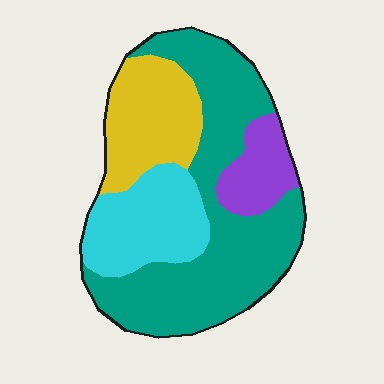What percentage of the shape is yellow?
Yellow takes up less than a quarter of the shape.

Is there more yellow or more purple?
Yellow.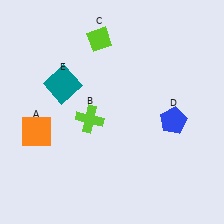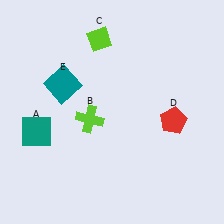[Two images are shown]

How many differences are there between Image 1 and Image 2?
There are 2 differences between the two images.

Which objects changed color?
A changed from orange to teal. D changed from blue to red.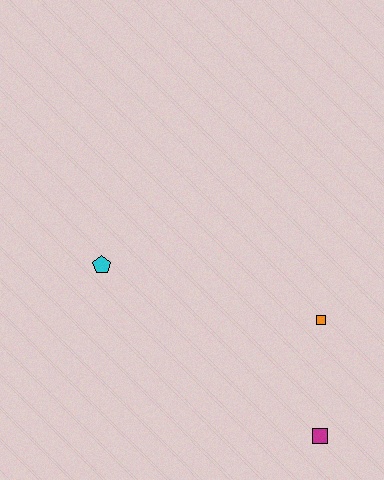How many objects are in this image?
There are 3 objects.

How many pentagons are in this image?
There is 1 pentagon.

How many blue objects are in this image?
There are no blue objects.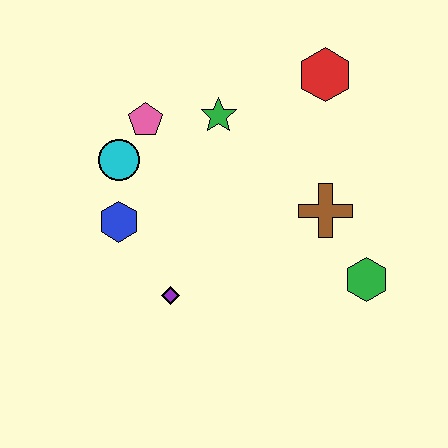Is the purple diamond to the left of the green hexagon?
Yes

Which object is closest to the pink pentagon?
The cyan circle is closest to the pink pentagon.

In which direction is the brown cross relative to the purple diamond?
The brown cross is to the right of the purple diamond.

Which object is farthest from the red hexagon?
The purple diamond is farthest from the red hexagon.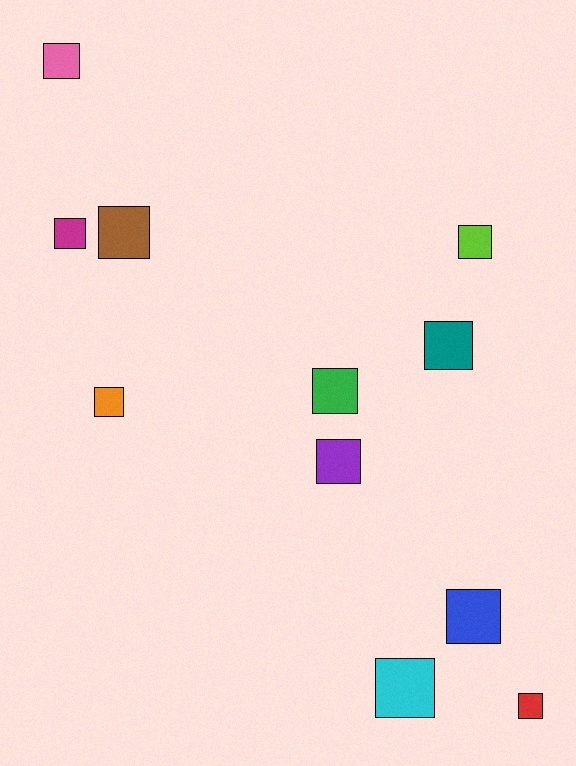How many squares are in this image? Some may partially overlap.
There are 11 squares.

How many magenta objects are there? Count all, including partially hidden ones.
There is 1 magenta object.